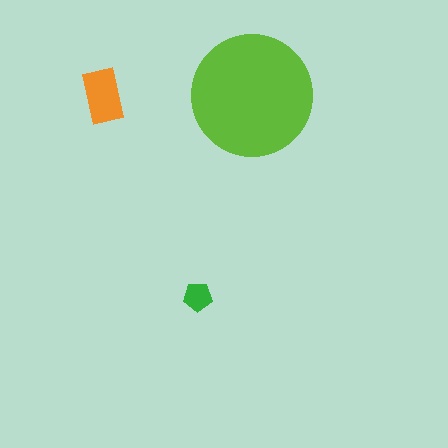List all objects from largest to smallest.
The lime circle, the orange rectangle, the green pentagon.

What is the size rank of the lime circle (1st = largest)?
1st.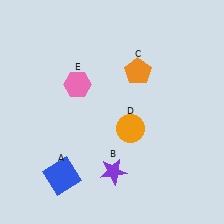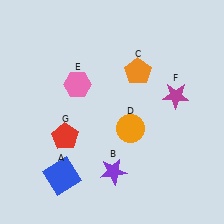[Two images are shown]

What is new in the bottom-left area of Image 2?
A red pentagon (G) was added in the bottom-left area of Image 2.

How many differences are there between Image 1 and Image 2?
There are 2 differences between the two images.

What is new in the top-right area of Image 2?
A magenta star (F) was added in the top-right area of Image 2.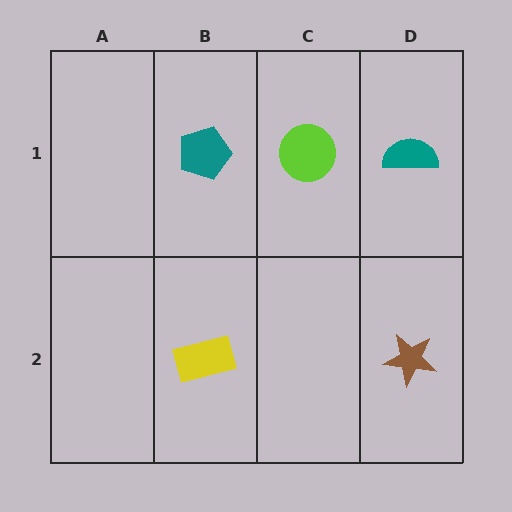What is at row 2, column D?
A brown star.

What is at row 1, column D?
A teal semicircle.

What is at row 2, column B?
A yellow rectangle.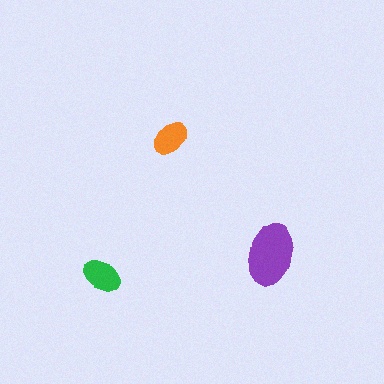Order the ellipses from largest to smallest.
the purple one, the green one, the orange one.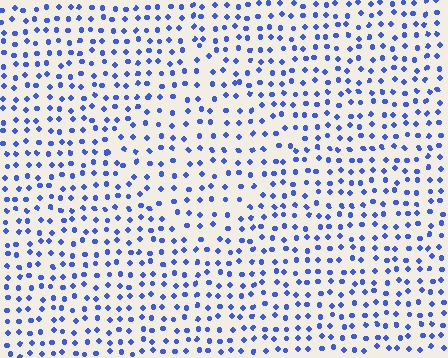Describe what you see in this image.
The image contains small blue elements arranged at two different densities. A diamond-shaped region is visible where the elements are less densely packed than the surrounding area.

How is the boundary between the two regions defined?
The boundary is defined by a change in element density (approximately 1.3x ratio). All elements are the same color, size, and shape.